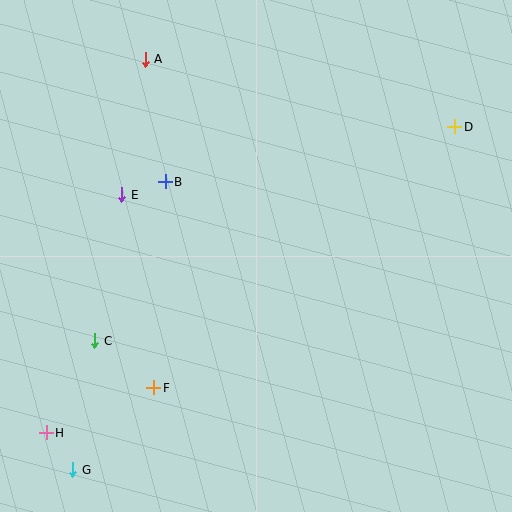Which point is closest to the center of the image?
Point B at (165, 182) is closest to the center.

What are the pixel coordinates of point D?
Point D is at (455, 127).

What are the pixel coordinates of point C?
Point C is at (95, 341).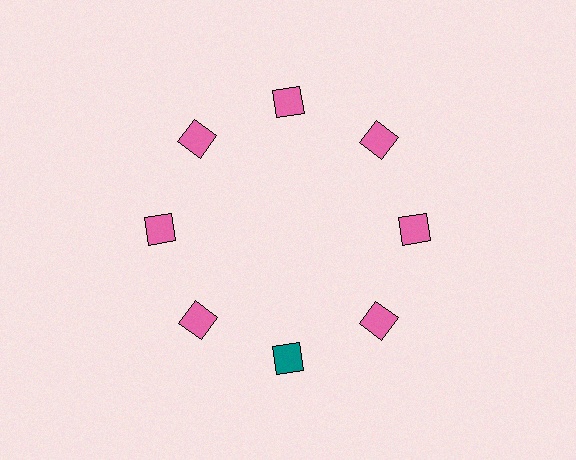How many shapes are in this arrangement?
There are 8 shapes arranged in a ring pattern.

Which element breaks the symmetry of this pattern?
The teal square at roughly the 6 o'clock position breaks the symmetry. All other shapes are pink squares.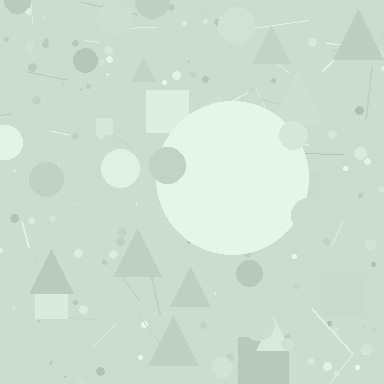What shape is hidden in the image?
A circle is hidden in the image.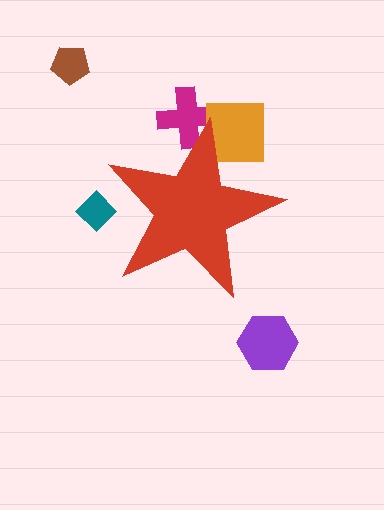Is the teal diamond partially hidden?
Yes, the teal diamond is partially hidden behind the red star.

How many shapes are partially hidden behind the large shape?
3 shapes are partially hidden.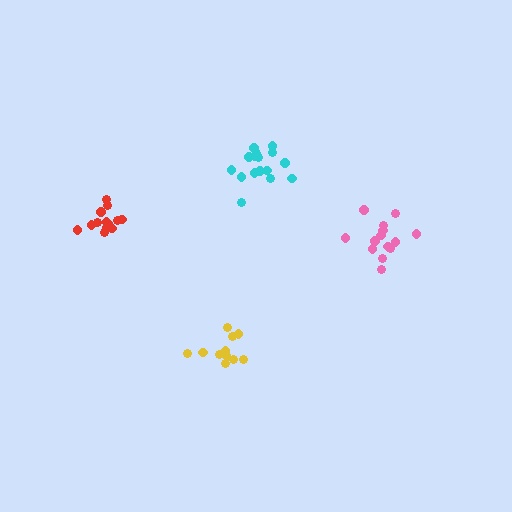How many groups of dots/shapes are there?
There are 4 groups.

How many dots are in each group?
Group 1: 14 dots, Group 2: 16 dots, Group 3: 11 dots, Group 4: 13 dots (54 total).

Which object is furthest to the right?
The pink cluster is rightmost.